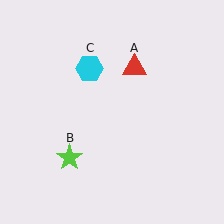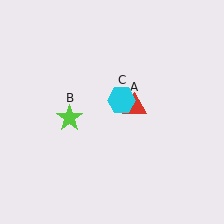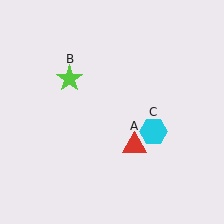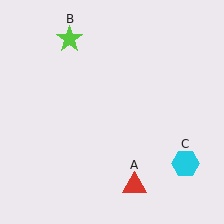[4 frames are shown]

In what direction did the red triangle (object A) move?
The red triangle (object A) moved down.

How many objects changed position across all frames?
3 objects changed position: red triangle (object A), lime star (object B), cyan hexagon (object C).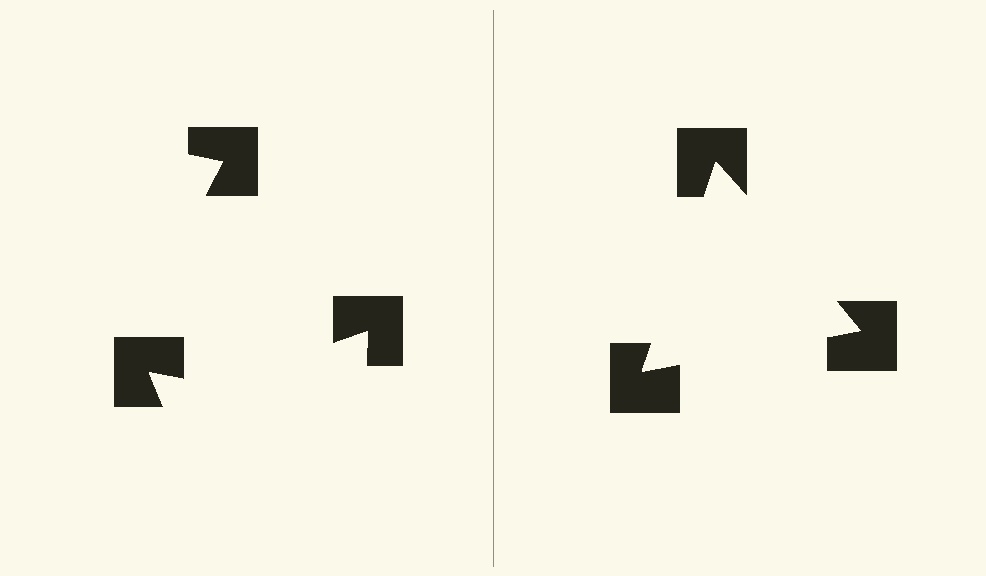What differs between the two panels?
The notched squares are positioned identically on both sides; only the wedge orientations differ. On the right they align to a triangle; on the left they are misaligned.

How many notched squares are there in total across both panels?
6 — 3 on each side.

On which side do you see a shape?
An illusory triangle appears on the right side. On the left side the wedge cuts are rotated, so no coherent shape forms.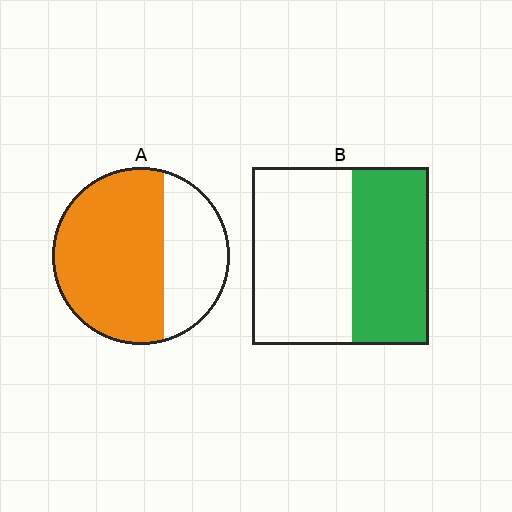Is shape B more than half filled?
No.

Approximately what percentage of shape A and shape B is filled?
A is approximately 65% and B is approximately 45%.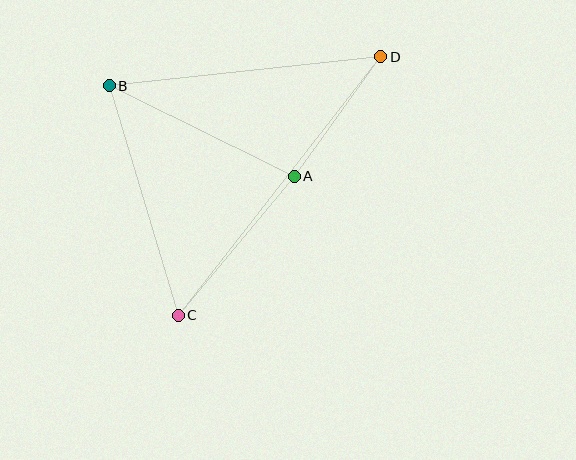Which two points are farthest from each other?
Points C and D are farthest from each other.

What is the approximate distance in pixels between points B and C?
The distance between B and C is approximately 239 pixels.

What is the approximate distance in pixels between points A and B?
The distance between A and B is approximately 206 pixels.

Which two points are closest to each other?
Points A and D are closest to each other.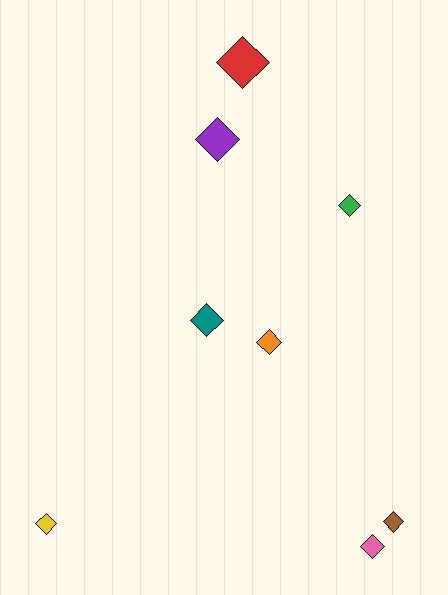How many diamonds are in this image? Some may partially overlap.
There are 8 diamonds.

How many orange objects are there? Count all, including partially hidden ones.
There is 1 orange object.